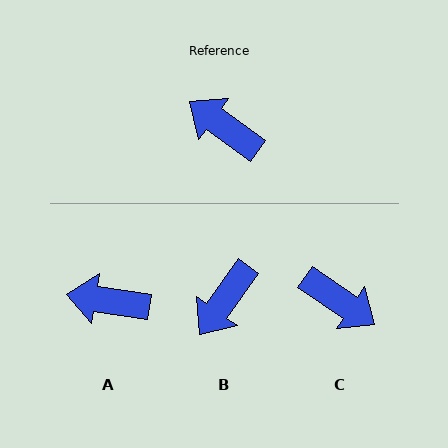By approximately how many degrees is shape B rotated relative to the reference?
Approximately 90 degrees counter-clockwise.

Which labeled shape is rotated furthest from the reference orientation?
C, about 178 degrees away.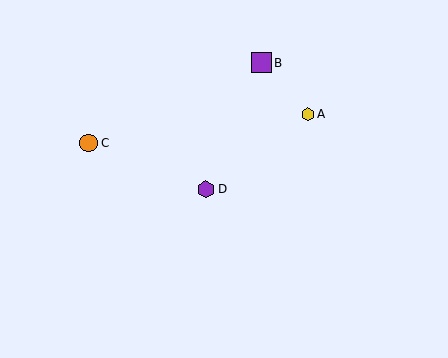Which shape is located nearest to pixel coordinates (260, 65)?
The purple square (labeled B) at (261, 63) is nearest to that location.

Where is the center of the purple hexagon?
The center of the purple hexagon is at (206, 189).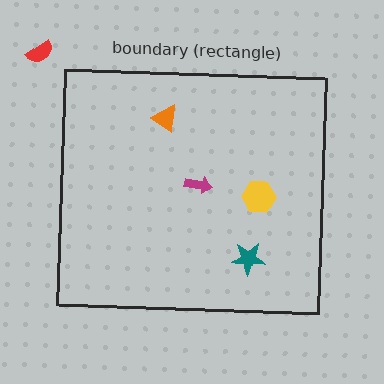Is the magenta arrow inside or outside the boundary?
Inside.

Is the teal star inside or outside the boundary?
Inside.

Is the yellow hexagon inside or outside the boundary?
Inside.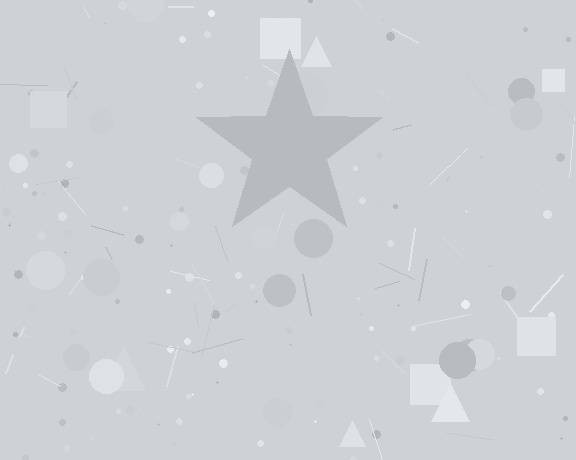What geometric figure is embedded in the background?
A star is embedded in the background.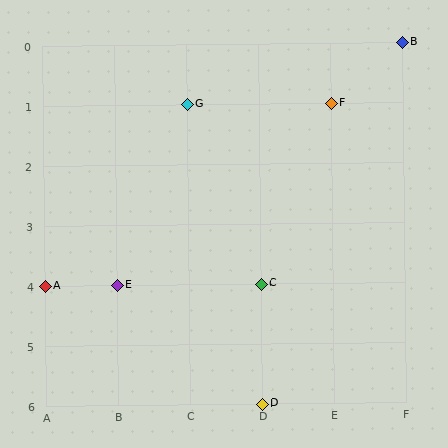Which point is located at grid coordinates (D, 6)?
Point D is at (D, 6).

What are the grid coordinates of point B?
Point B is at grid coordinates (F, 0).